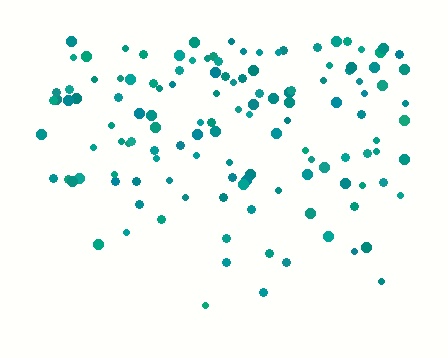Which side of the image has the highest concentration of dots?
The top.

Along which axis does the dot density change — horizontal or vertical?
Vertical.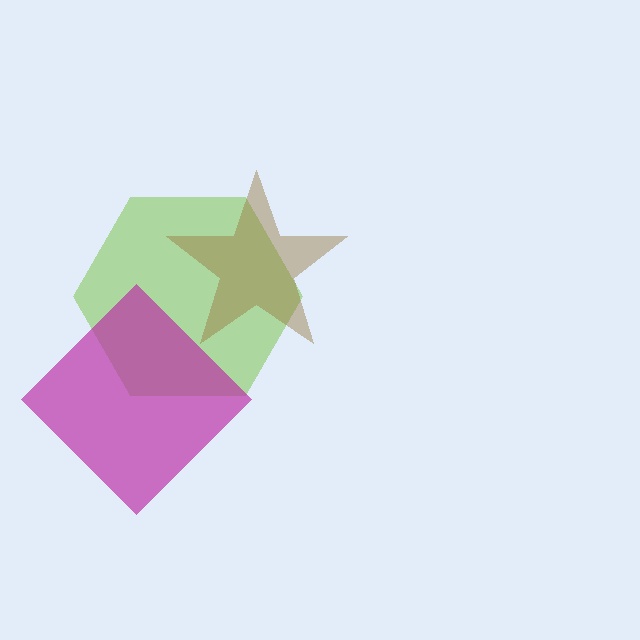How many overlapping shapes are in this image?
There are 3 overlapping shapes in the image.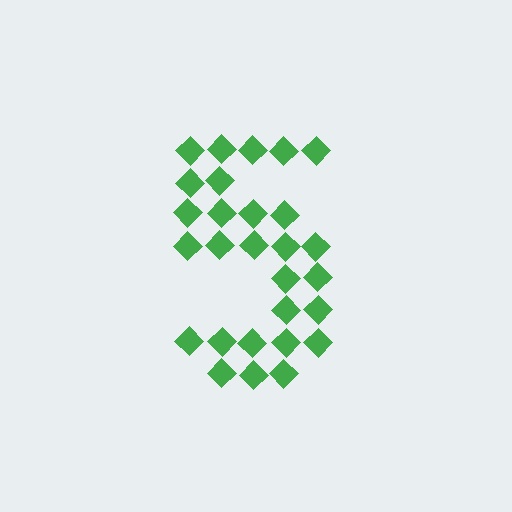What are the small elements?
The small elements are diamonds.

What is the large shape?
The large shape is the digit 5.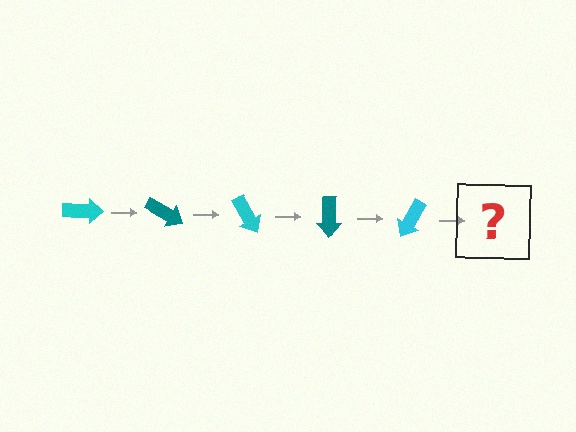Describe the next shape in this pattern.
It should be a teal arrow, rotated 150 degrees from the start.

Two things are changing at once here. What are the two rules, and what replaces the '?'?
The two rules are that it rotates 30 degrees each step and the color cycles through cyan and teal. The '?' should be a teal arrow, rotated 150 degrees from the start.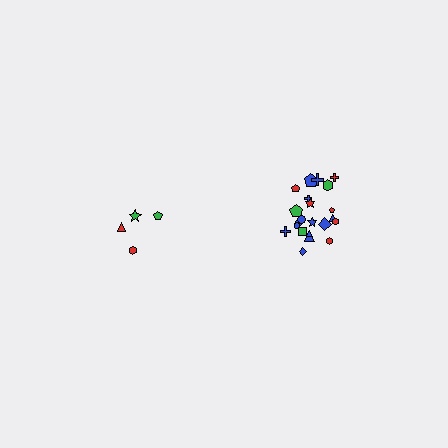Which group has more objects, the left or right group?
The right group.